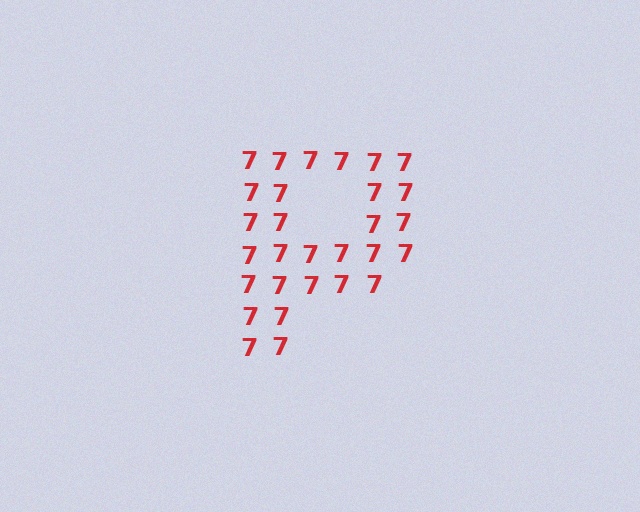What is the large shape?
The large shape is the letter P.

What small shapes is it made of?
It is made of small digit 7's.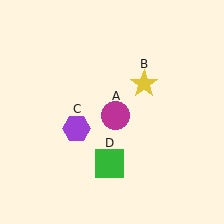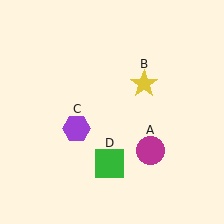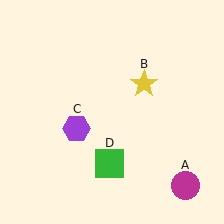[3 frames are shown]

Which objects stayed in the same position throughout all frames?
Yellow star (object B) and purple hexagon (object C) and green square (object D) remained stationary.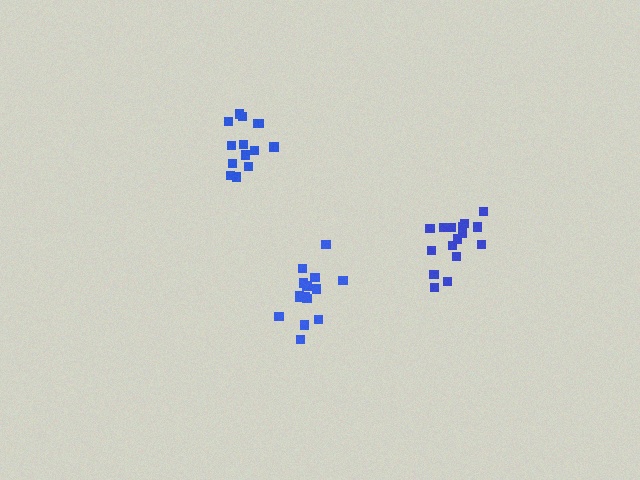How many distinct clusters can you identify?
There are 3 distinct clusters.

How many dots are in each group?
Group 1: 14 dots, Group 2: 16 dots, Group 3: 15 dots (45 total).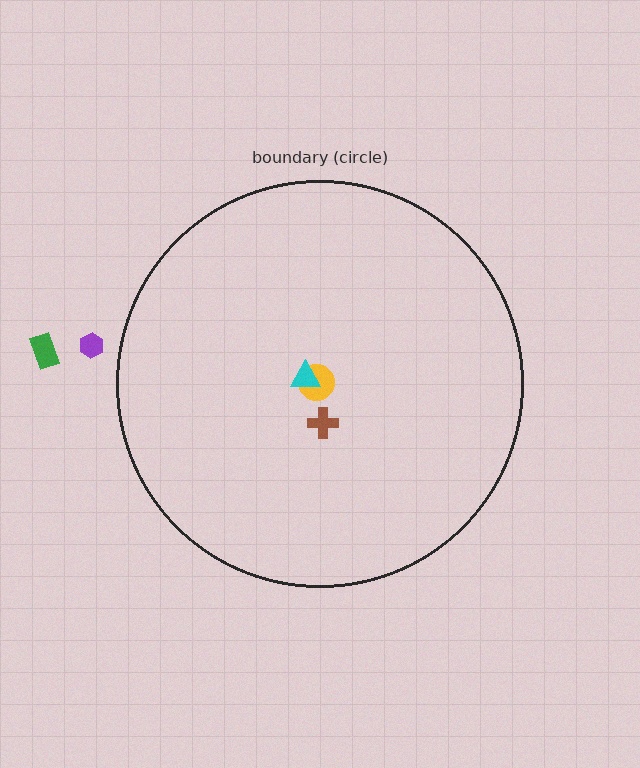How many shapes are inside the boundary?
3 inside, 2 outside.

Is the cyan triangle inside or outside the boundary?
Inside.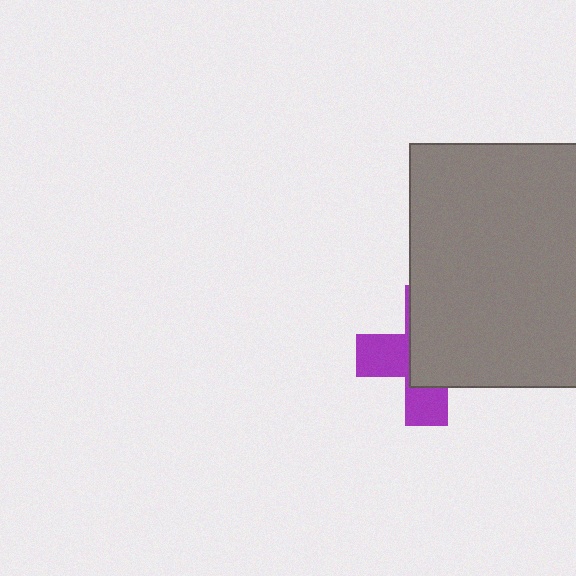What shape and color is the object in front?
The object in front is a gray rectangle.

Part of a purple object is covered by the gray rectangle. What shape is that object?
It is a cross.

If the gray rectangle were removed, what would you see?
You would see the complete purple cross.